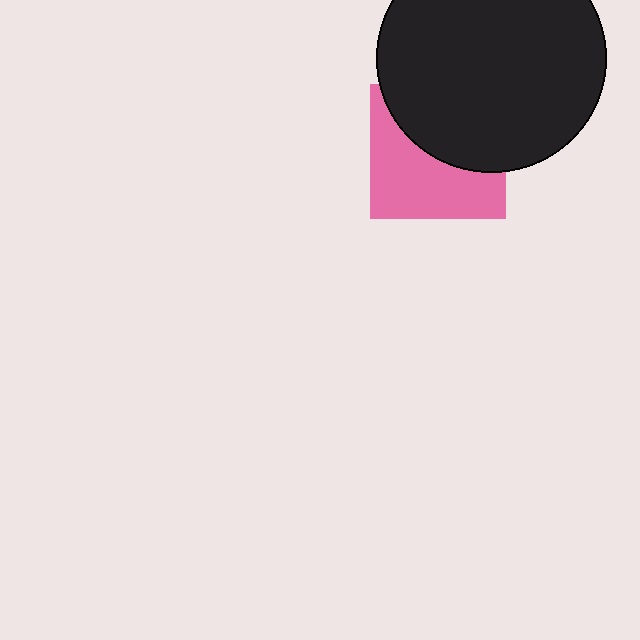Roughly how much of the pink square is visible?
About half of it is visible (roughly 53%).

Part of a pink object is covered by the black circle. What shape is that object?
It is a square.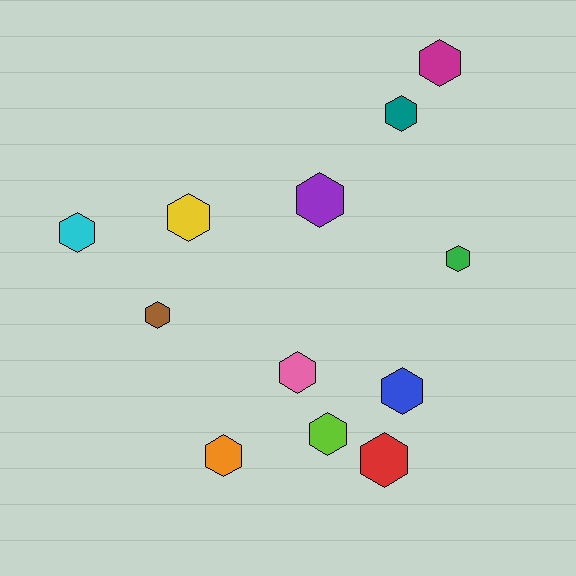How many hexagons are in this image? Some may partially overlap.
There are 12 hexagons.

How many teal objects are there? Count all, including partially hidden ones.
There is 1 teal object.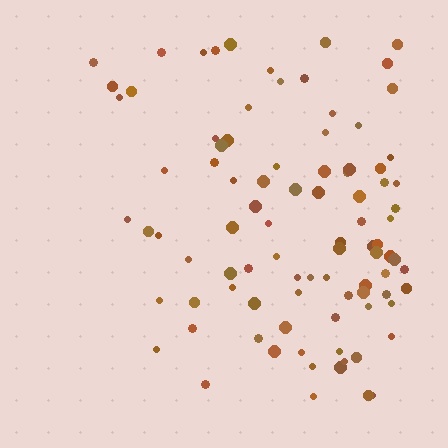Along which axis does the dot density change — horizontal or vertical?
Horizontal.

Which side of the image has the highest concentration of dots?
The right.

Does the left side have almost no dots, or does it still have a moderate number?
Still a moderate number, just noticeably fewer than the right.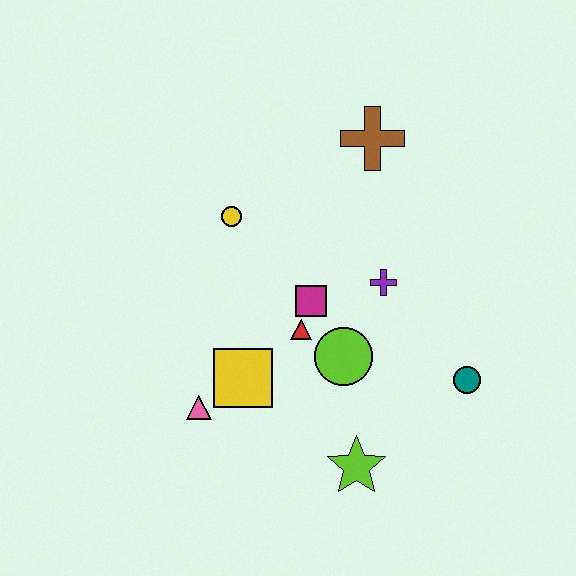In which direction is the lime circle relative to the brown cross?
The lime circle is below the brown cross.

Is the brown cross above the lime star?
Yes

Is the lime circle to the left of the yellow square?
No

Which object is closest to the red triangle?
The magenta square is closest to the red triangle.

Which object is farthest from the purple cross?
The pink triangle is farthest from the purple cross.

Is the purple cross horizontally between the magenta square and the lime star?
No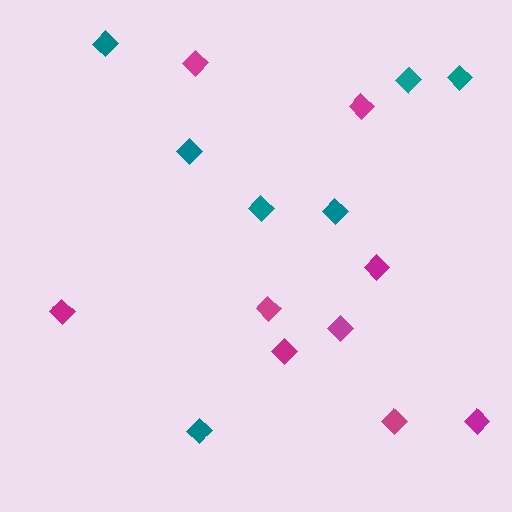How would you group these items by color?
There are 2 groups: one group of teal diamonds (7) and one group of magenta diamonds (9).